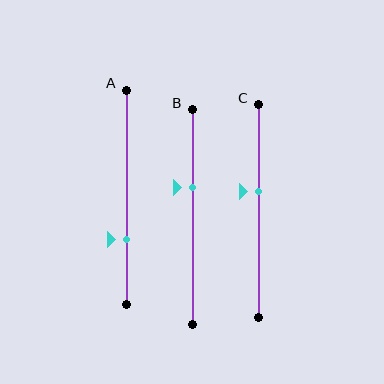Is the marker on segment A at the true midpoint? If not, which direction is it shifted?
No, the marker on segment A is shifted downward by about 20% of the segment length.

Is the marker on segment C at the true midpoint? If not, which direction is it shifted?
No, the marker on segment C is shifted upward by about 9% of the segment length.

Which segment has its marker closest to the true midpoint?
Segment C has its marker closest to the true midpoint.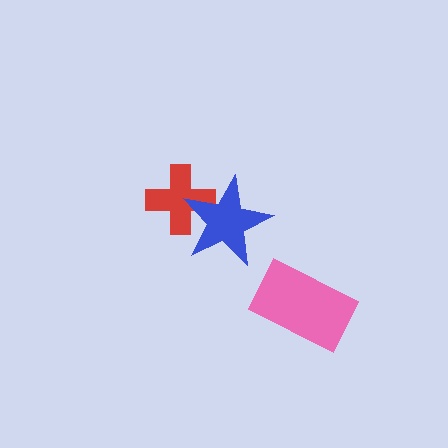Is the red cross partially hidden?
Yes, it is partially covered by another shape.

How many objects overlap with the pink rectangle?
0 objects overlap with the pink rectangle.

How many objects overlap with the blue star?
1 object overlaps with the blue star.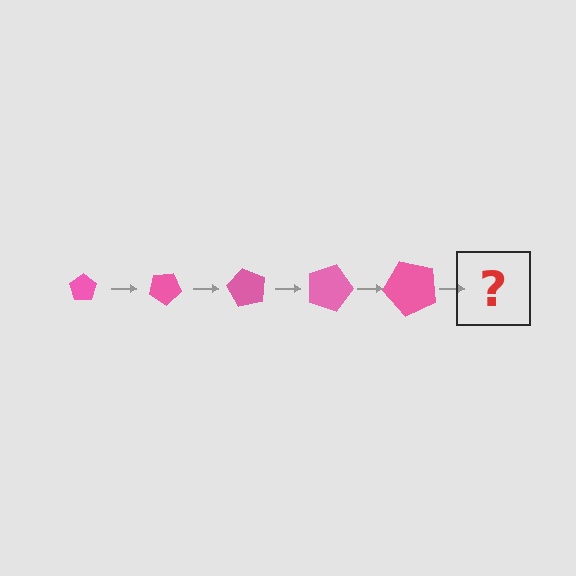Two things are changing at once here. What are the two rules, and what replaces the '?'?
The two rules are that the pentagon grows larger each step and it rotates 30 degrees each step. The '?' should be a pentagon, larger than the previous one and rotated 150 degrees from the start.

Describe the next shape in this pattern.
It should be a pentagon, larger than the previous one and rotated 150 degrees from the start.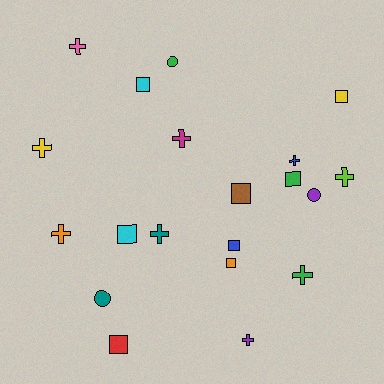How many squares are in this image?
There are 8 squares.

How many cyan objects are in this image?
There are 2 cyan objects.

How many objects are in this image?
There are 20 objects.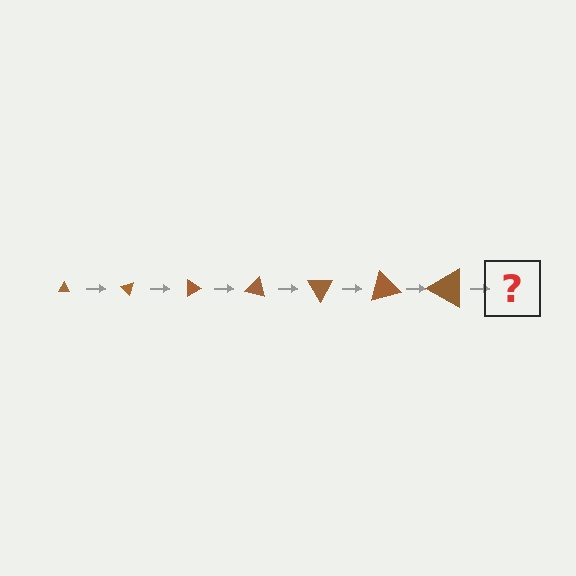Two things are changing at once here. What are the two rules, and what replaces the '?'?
The two rules are that the triangle grows larger each step and it rotates 45 degrees each step. The '?' should be a triangle, larger than the previous one and rotated 315 degrees from the start.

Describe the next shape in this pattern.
It should be a triangle, larger than the previous one and rotated 315 degrees from the start.